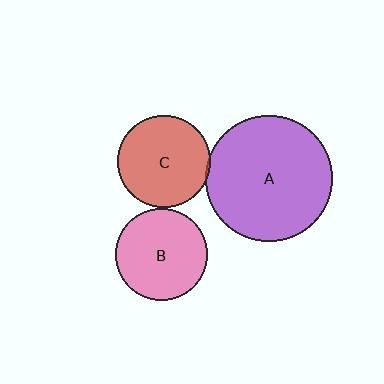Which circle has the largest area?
Circle A (purple).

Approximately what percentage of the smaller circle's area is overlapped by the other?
Approximately 5%.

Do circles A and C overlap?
Yes.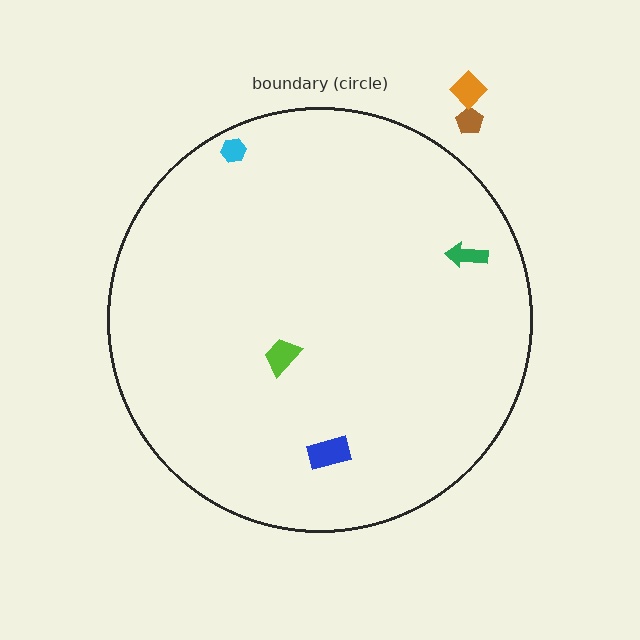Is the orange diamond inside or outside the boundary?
Outside.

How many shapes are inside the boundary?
4 inside, 2 outside.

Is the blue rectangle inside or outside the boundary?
Inside.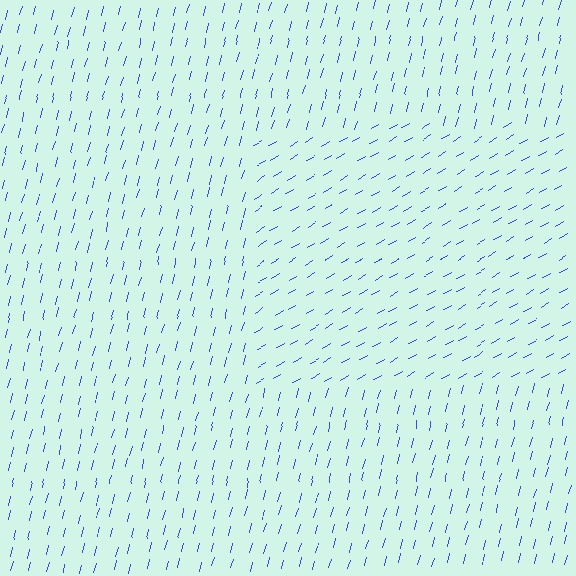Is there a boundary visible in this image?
Yes, there is a texture boundary formed by a change in line orientation.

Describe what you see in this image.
The image is filled with small blue line segments. A rectangle region in the image has lines oriented differently from the surrounding lines, creating a visible texture boundary.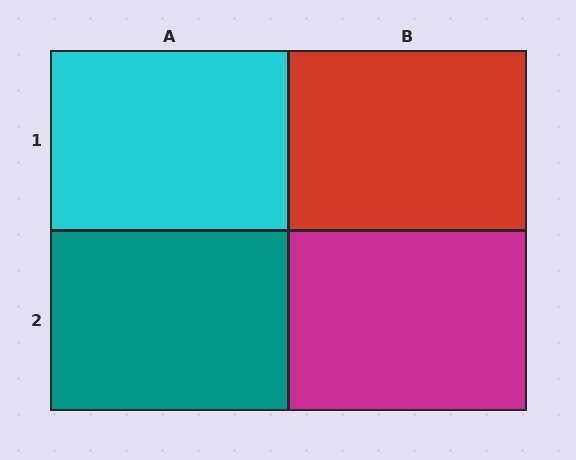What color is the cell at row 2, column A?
Teal.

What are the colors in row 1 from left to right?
Cyan, red.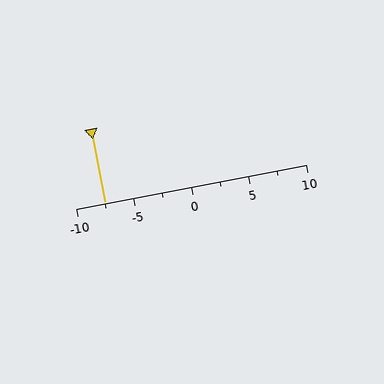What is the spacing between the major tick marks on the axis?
The major ticks are spaced 5 apart.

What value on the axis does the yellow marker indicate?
The marker indicates approximately -7.5.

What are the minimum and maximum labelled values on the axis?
The axis runs from -10 to 10.